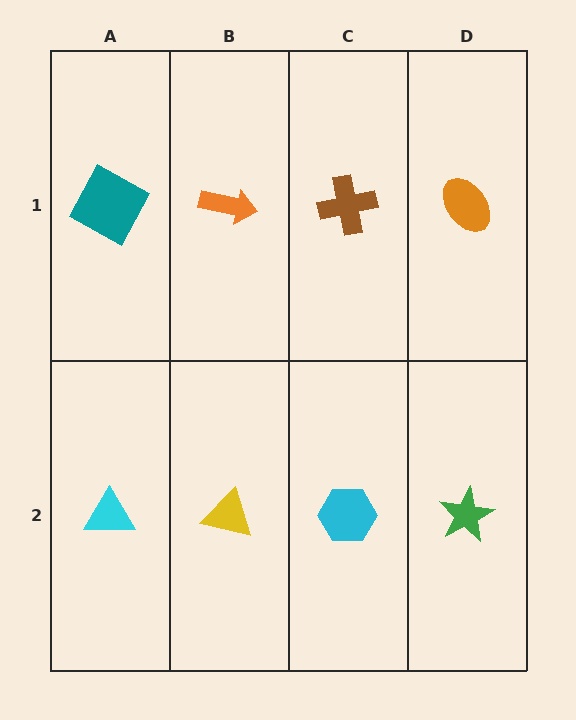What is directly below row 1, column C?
A cyan hexagon.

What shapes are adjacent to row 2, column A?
A teal square (row 1, column A), a yellow triangle (row 2, column B).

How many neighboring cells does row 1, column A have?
2.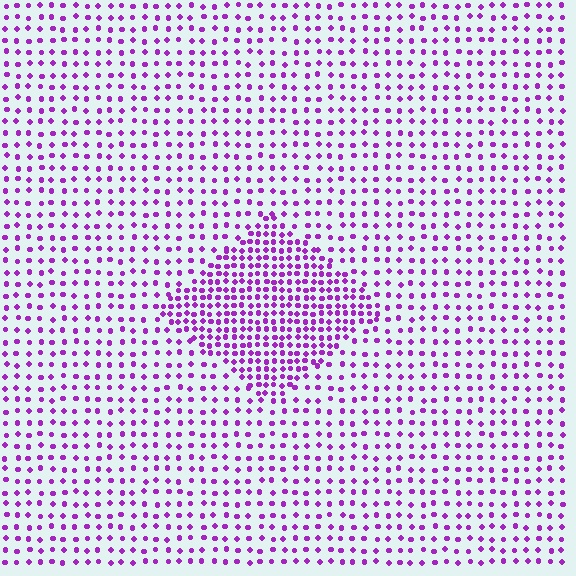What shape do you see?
I see a diamond.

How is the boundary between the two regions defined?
The boundary is defined by a change in element density (approximately 2.1x ratio). All elements are the same color, size, and shape.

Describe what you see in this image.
The image contains small purple elements arranged at two different densities. A diamond-shaped region is visible where the elements are more densely packed than the surrounding area.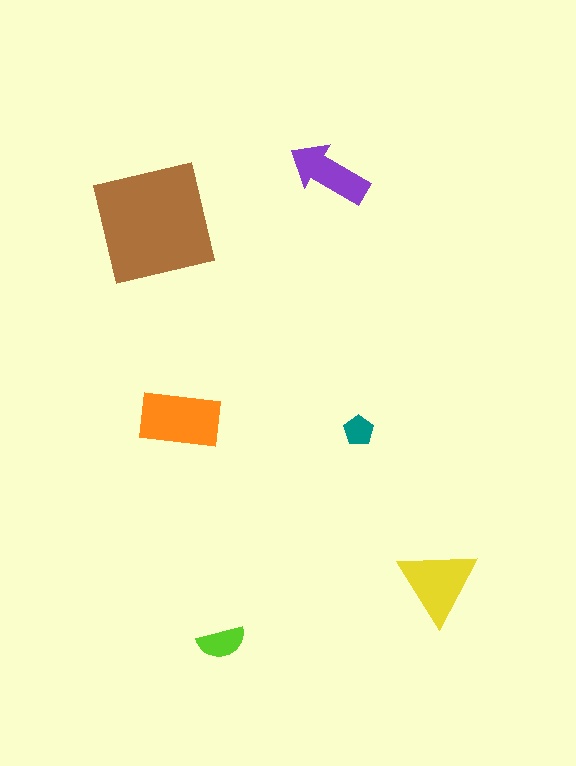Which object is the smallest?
The teal pentagon.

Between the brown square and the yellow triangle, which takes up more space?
The brown square.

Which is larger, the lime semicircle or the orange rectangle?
The orange rectangle.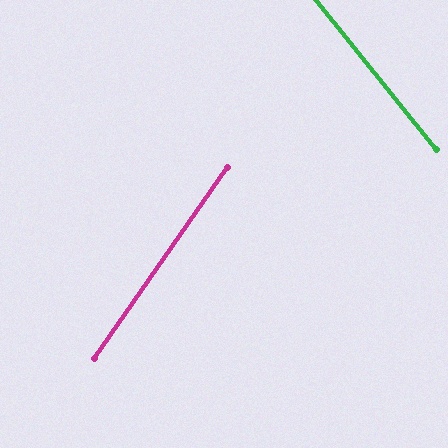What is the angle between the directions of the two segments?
Approximately 73 degrees.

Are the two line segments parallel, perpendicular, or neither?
Neither parallel nor perpendicular — they differ by about 73°.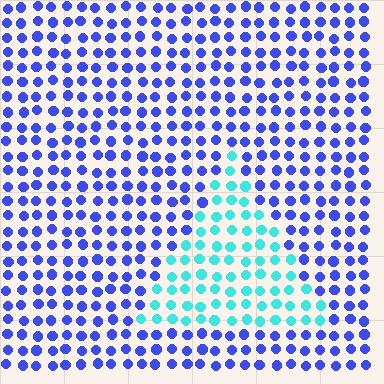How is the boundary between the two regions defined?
The boundary is defined purely by a slight shift in hue (about 58 degrees). Spacing, size, and orientation are identical on both sides.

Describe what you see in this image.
The image is filled with small blue elements in a uniform arrangement. A triangle-shaped region is visible where the elements are tinted to a slightly different hue, forming a subtle color boundary.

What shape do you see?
I see a triangle.